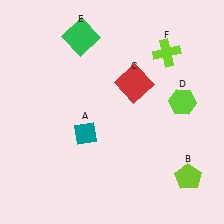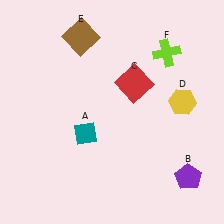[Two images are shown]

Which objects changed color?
B changed from lime to purple. D changed from lime to yellow. E changed from green to brown.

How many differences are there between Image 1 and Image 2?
There are 3 differences between the two images.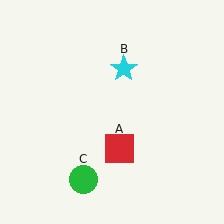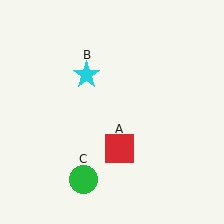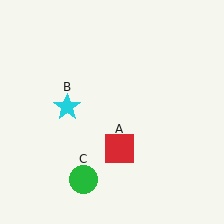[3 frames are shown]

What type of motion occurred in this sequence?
The cyan star (object B) rotated counterclockwise around the center of the scene.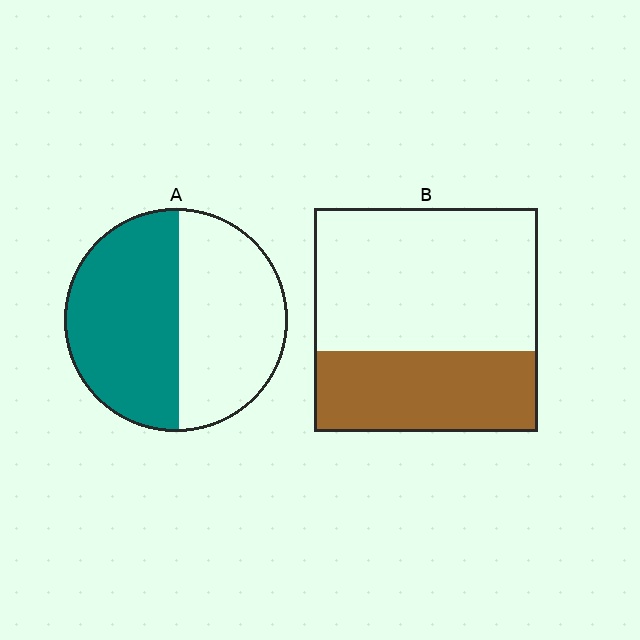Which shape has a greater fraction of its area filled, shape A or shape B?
Shape A.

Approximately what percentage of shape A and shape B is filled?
A is approximately 50% and B is approximately 35%.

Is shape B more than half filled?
No.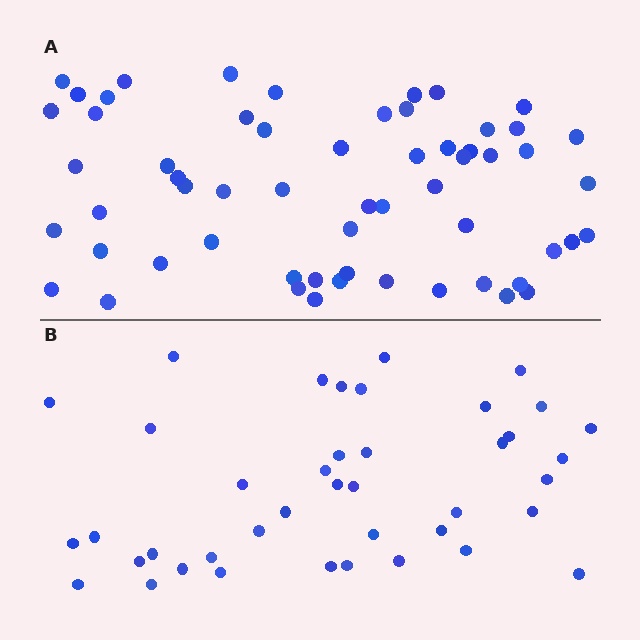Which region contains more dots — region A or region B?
Region A (the top region) has more dots.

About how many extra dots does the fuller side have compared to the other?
Region A has approximately 20 more dots than region B.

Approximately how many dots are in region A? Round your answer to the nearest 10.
About 60 dots. (The exact count is 59, which rounds to 60.)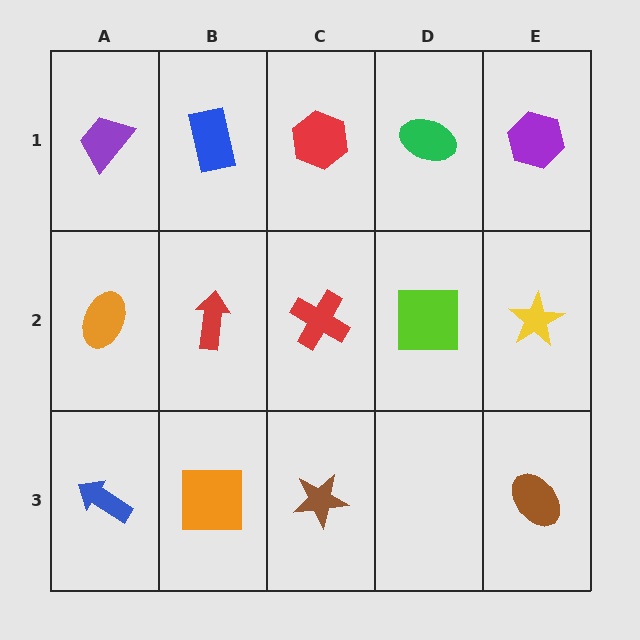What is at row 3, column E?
A brown ellipse.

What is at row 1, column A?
A purple trapezoid.